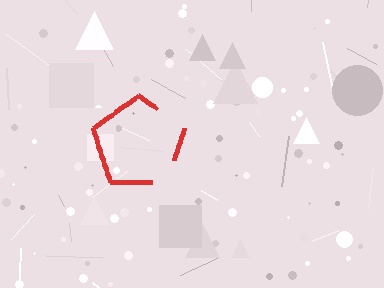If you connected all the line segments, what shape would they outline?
They would outline a pentagon.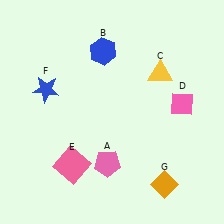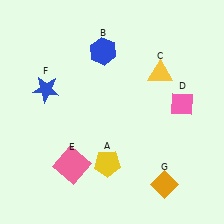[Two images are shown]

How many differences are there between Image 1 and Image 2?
There is 1 difference between the two images.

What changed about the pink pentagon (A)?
In Image 1, A is pink. In Image 2, it changed to yellow.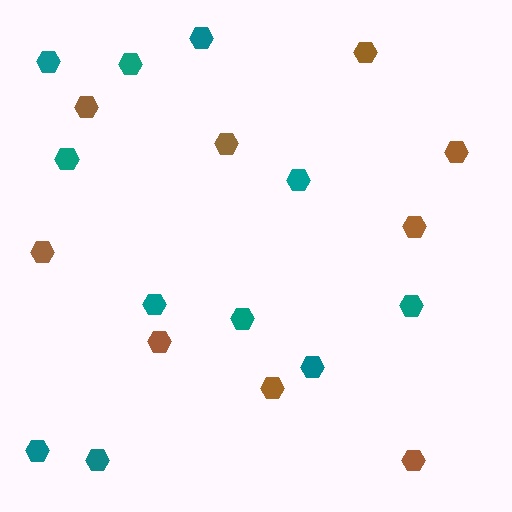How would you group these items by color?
There are 2 groups: one group of teal hexagons (11) and one group of brown hexagons (9).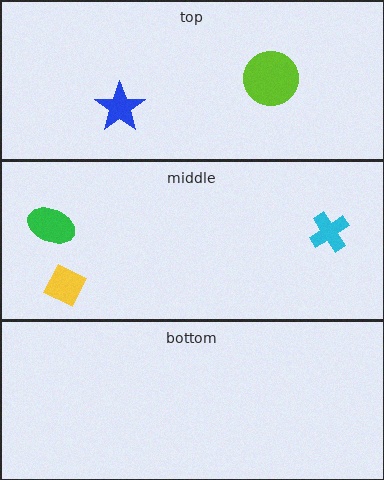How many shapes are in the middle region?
3.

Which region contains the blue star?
The top region.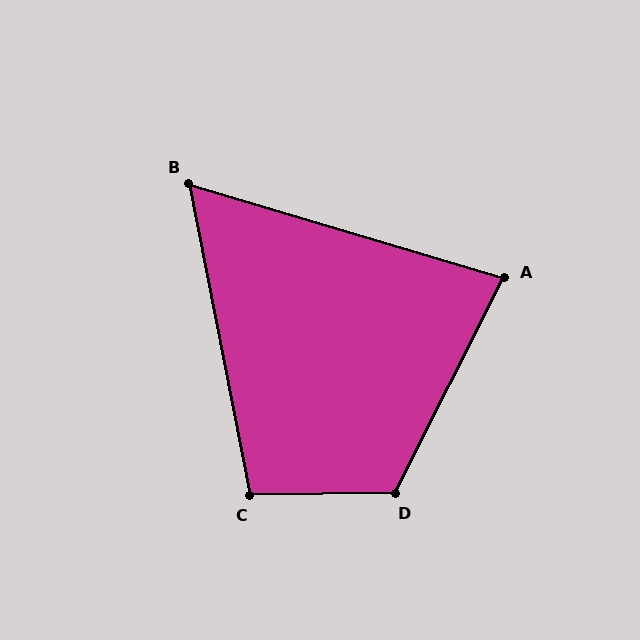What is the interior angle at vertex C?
Approximately 100 degrees (obtuse).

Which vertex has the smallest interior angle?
B, at approximately 62 degrees.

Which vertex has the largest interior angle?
D, at approximately 118 degrees.